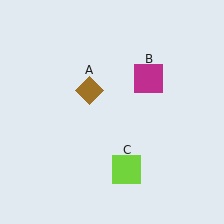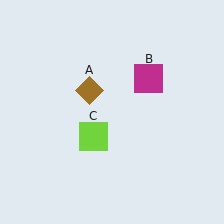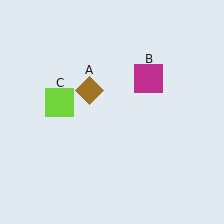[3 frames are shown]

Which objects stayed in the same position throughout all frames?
Brown diamond (object A) and magenta square (object B) remained stationary.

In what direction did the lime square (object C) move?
The lime square (object C) moved up and to the left.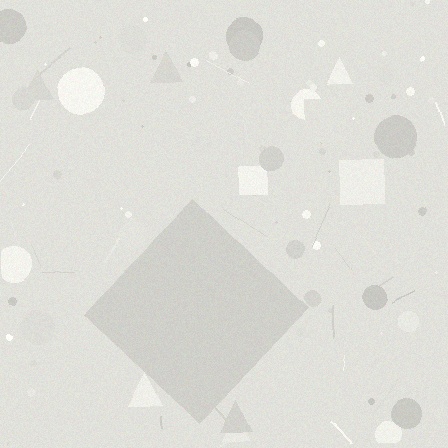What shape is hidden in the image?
A diamond is hidden in the image.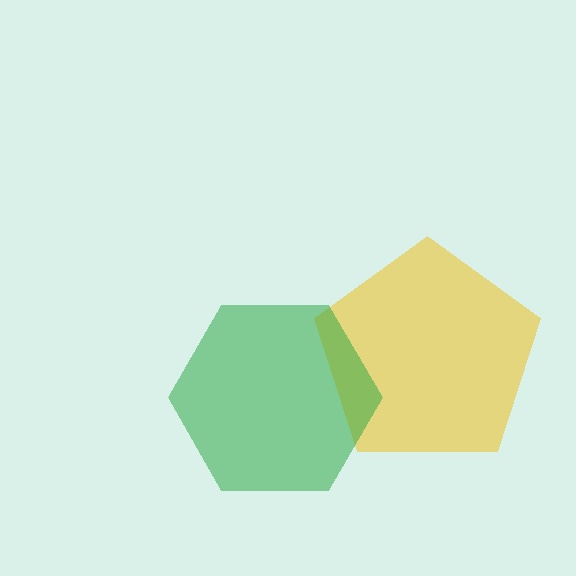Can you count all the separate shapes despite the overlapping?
Yes, there are 2 separate shapes.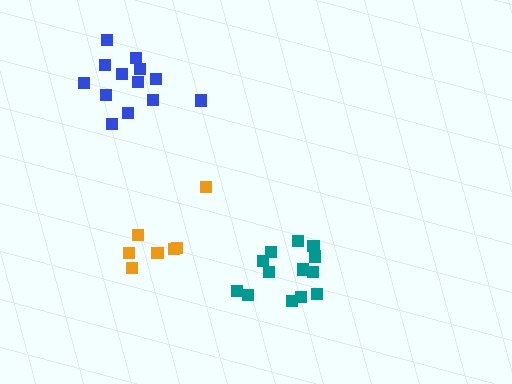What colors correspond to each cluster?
The clusters are colored: teal, blue, orange.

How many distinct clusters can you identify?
There are 3 distinct clusters.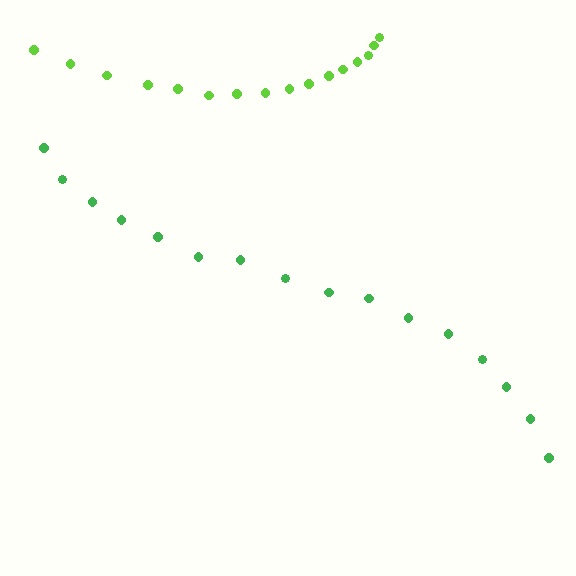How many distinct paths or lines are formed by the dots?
There are 2 distinct paths.